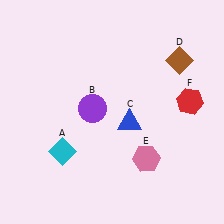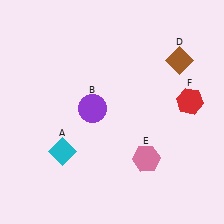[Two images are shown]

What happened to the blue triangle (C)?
The blue triangle (C) was removed in Image 2. It was in the bottom-right area of Image 1.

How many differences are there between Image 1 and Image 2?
There is 1 difference between the two images.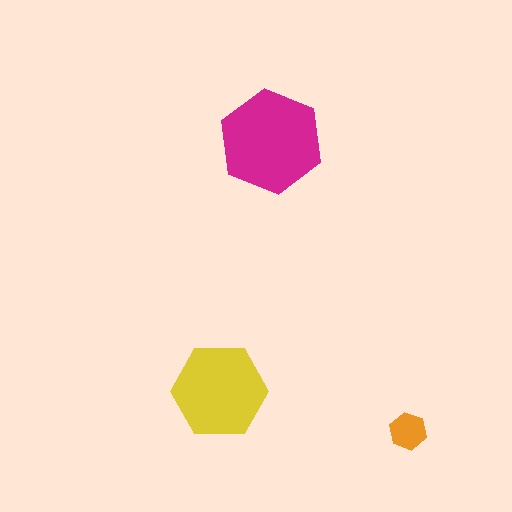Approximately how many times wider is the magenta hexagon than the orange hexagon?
About 3 times wider.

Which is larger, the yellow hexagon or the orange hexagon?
The yellow one.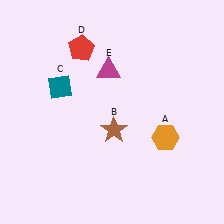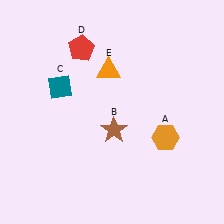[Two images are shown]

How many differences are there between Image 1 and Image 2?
There is 1 difference between the two images.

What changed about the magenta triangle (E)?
In Image 1, E is magenta. In Image 2, it changed to orange.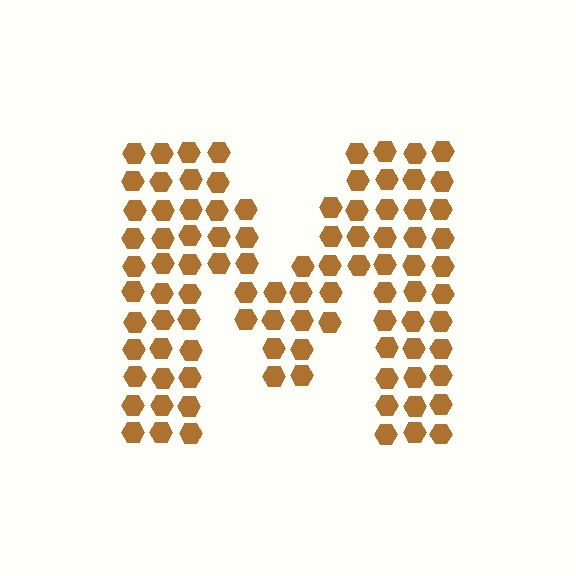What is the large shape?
The large shape is the letter M.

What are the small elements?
The small elements are hexagons.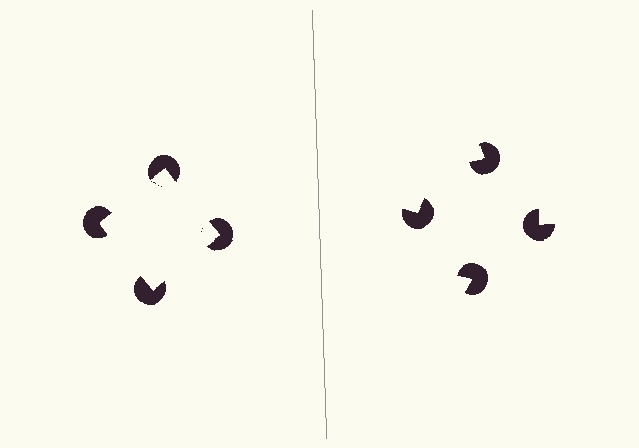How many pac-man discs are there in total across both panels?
8 — 4 on each side.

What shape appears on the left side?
An illusory square.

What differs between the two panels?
The pac-man discs are positioned identically on both sides; only the wedge orientations differ. On the left they align to a square; on the right they are misaligned.